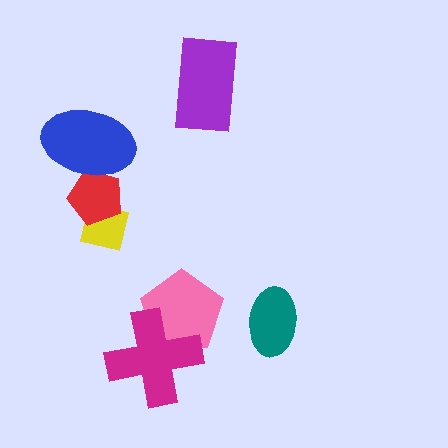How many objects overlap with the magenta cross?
1 object overlaps with the magenta cross.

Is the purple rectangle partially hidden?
No, no other shape covers it.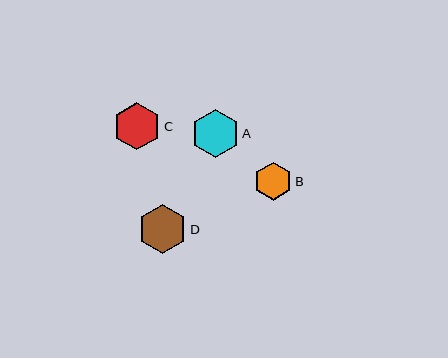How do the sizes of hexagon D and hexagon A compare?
Hexagon D and hexagon A are approximately the same size.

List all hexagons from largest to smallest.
From largest to smallest: D, A, C, B.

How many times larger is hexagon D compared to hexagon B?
Hexagon D is approximately 1.3 times the size of hexagon B.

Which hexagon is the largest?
Hexagon D is the largest with a size of approximately 49 pixels.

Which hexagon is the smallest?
Hexagon B is the smallest with a size of approximately 38 pixels.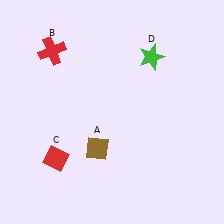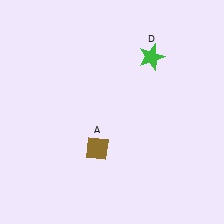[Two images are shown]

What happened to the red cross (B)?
The red cross (B) was removed in Image 2. It was in the top-left area of Image 1.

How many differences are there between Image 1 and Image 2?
There are 2 differences between the two images.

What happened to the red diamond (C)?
The red diamond (C) was removed in Image 2. It was in the bottom-left area of Image 1.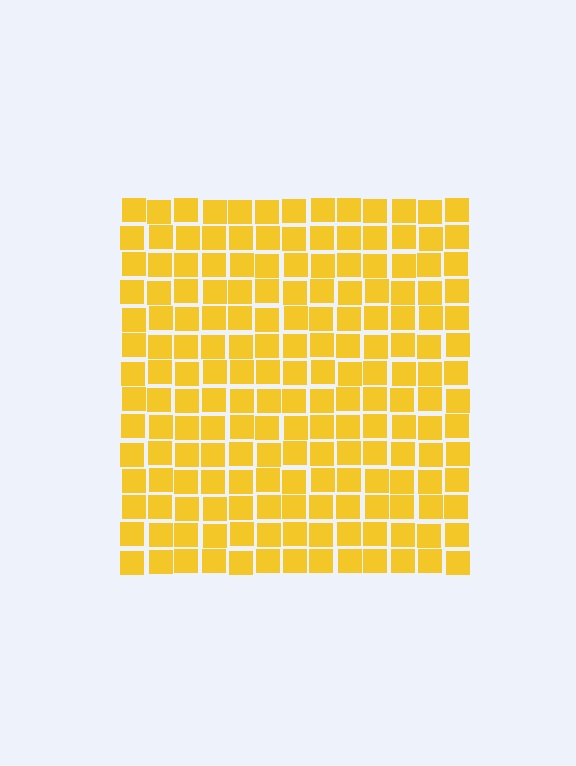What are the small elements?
The small elements are squares.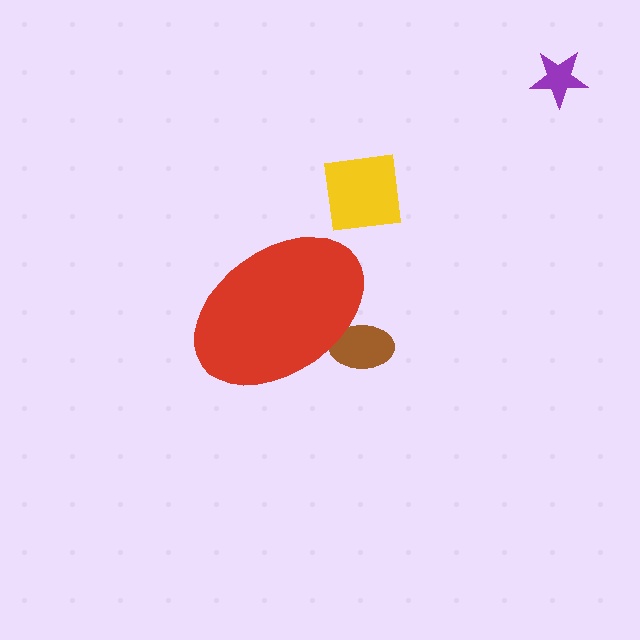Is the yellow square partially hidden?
No, the yellow square is fully visible.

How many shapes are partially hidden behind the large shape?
1 shape is partially hidden.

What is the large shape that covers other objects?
A red ellipse.